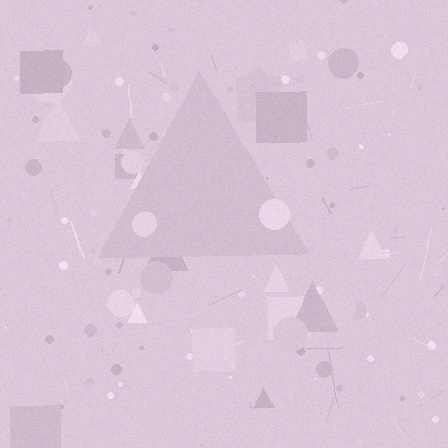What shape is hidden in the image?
A triangle is hidden in the image.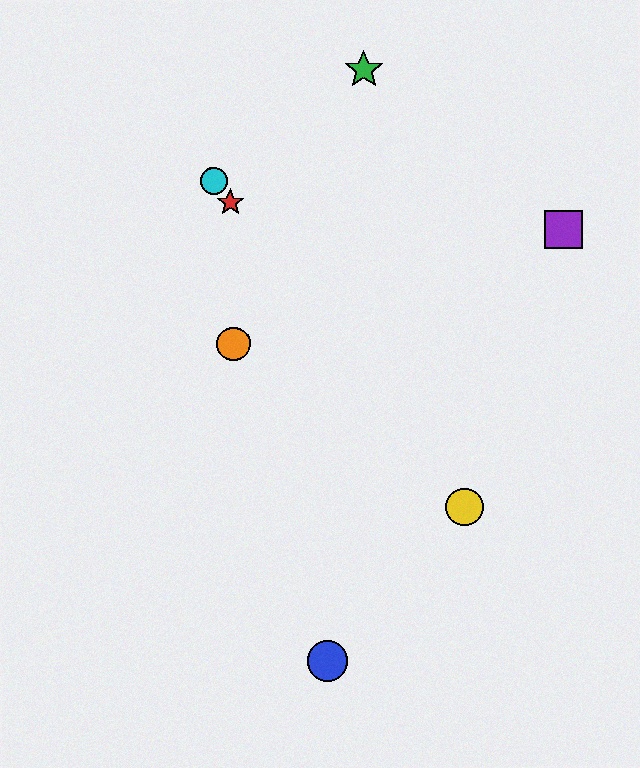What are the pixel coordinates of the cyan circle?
The cyan circle is at (214, 181).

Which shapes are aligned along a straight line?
The red star, the yellow circle, the cyan circle are aligned along a straight line.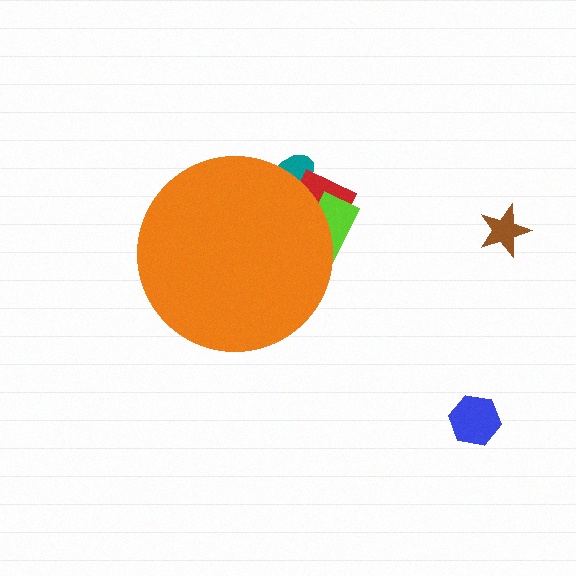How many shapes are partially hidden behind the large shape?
3 shapes are partially hidden.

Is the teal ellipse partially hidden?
Yes, the teal ellipse is partially hidden behind the orange circle.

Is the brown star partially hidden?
No, the brown star is fully visible.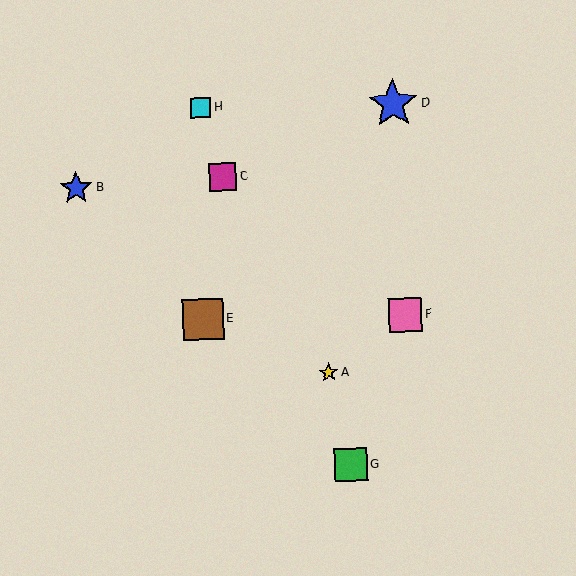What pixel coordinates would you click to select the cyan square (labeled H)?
Click at (201, 108) to select the cyan square H.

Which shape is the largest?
The blue star (labeled D) is the largest.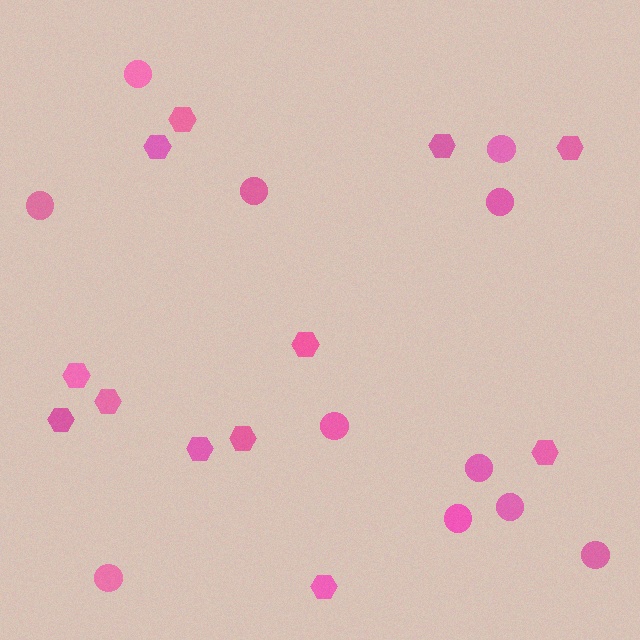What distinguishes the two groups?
There are 2 groups: one group of circles (11) and one group of hexagons (12).